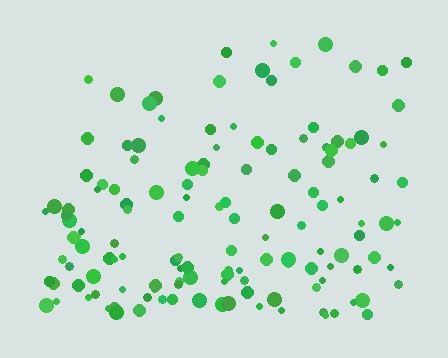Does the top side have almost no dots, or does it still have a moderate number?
Still a moderate number, just noticeably fewer than the bottom.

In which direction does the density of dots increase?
From top to bottom, with the bottom side densest.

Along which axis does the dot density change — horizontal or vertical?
Vertical.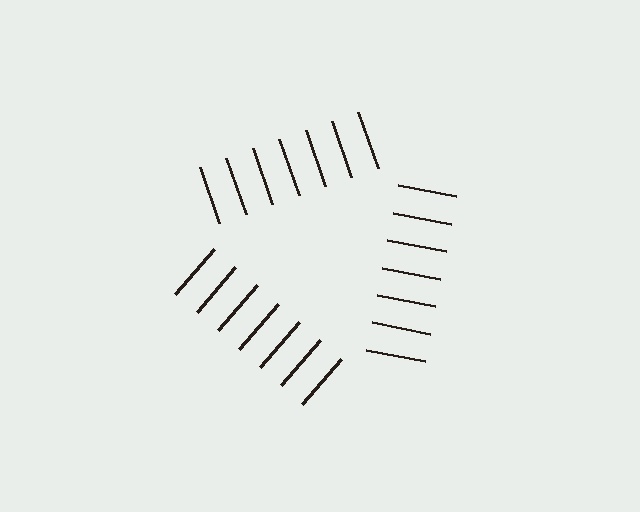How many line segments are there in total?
21 — 7 along each of the 3 edges.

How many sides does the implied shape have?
3 sides — the line-ends trace a triangle.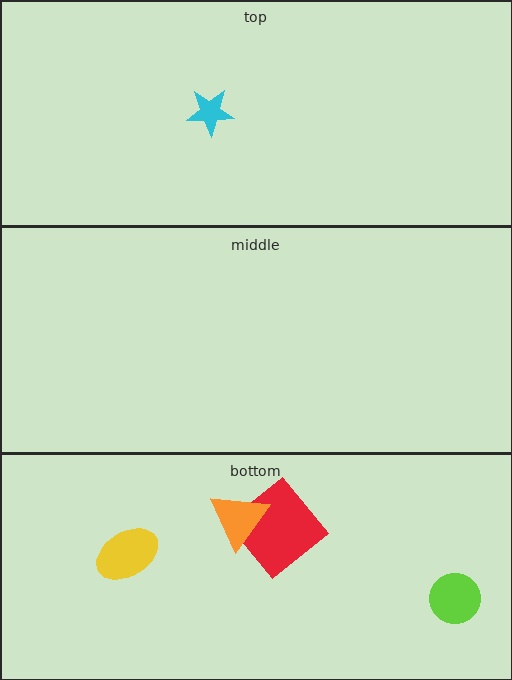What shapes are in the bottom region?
The red diamond, the yellow ellipse, the lime circle, the orange triangle.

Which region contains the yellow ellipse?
The bottom region.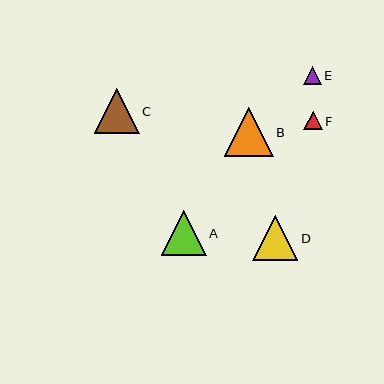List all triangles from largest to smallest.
From largest to smallest: B, A, D, C, F, E.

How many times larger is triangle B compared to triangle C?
Triangle B is approximately 1.1 times the size of triangle C.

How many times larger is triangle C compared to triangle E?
Triangle C is approximately 2.5 times the size of triangle E.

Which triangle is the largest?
Triangle B is the largest with a size of approximately 49 pixels.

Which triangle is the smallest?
Triangle E is the smallest with a size of approximately 18 pixels.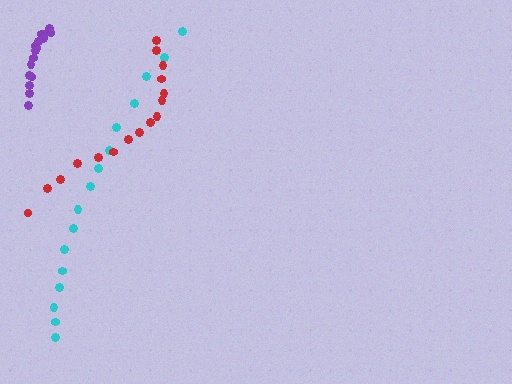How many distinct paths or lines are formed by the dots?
There are 3 distinct paths.